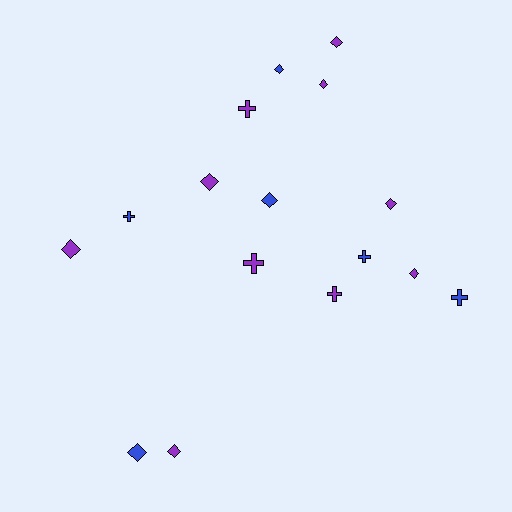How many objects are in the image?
There are 16 objects.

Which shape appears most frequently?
Diamond, with 10 objects.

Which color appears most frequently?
Purple, with 10 objects.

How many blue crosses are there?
There are 3 blue crosses.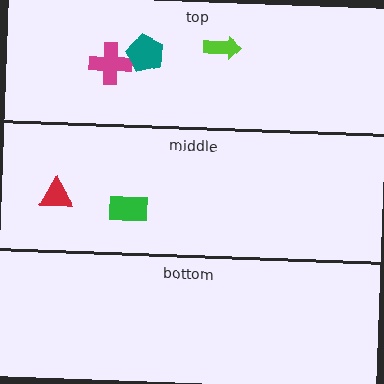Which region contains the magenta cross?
The top region.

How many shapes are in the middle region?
2.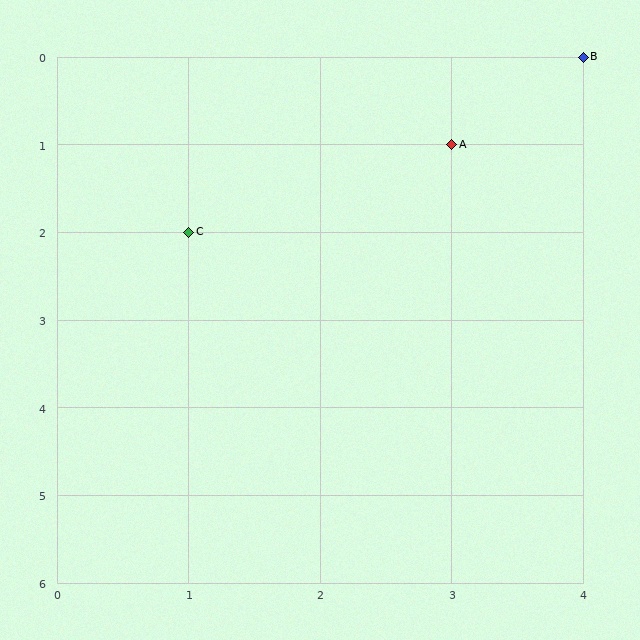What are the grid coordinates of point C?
Point C is at grid coordinates (1, 2).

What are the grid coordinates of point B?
Point B is at grid coordinates (4, 0).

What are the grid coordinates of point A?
Point A is at grid coordinates (3, 1).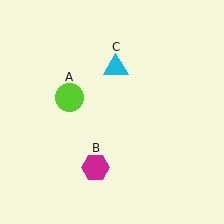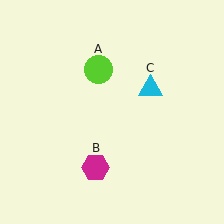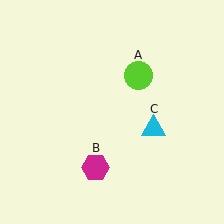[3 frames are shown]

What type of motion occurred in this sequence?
The lime circle (object A), cyan triangle (object C) rotated clockwise around the center of the scene.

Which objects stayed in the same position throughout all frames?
Magenta hexagon (object B) remained stationary.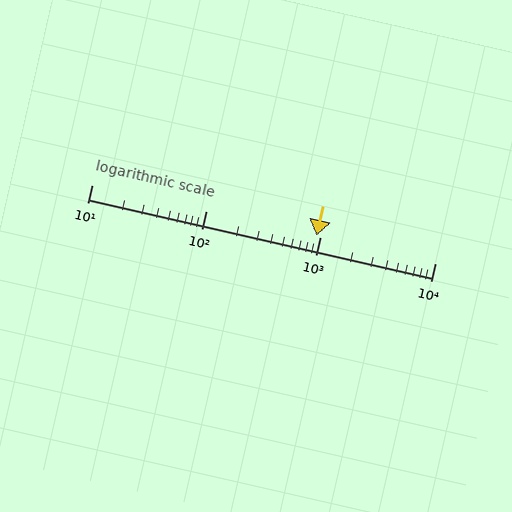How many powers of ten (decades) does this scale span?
The scale spans 3 decades, from 10 to 10000.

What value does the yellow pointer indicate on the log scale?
The pointer indicates approximately 920.